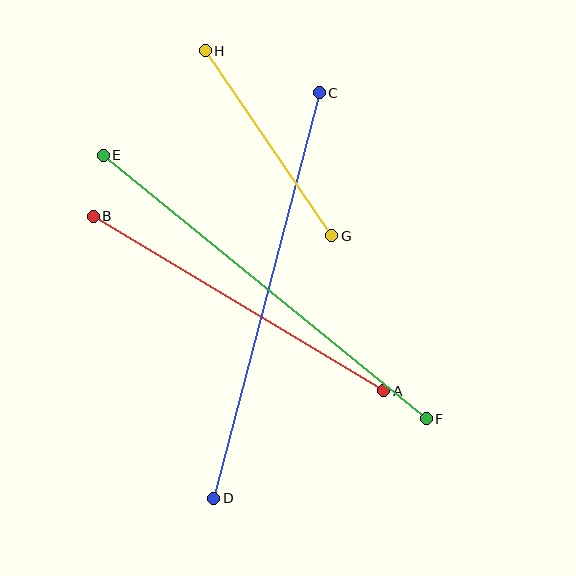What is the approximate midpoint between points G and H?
The midpoint is at approximately (269, 143) pixels.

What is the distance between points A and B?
The distance is approximately 339 pixels.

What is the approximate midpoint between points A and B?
The midpoint is at approximately (238, 303) pixels.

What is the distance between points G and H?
The distance is approximately 224 pixels.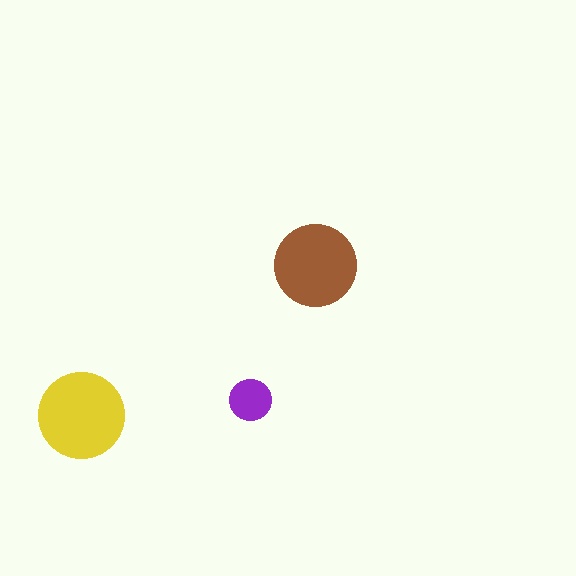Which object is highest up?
The brown circle is topmost.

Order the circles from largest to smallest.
the yellow one, the brown one, the purple one.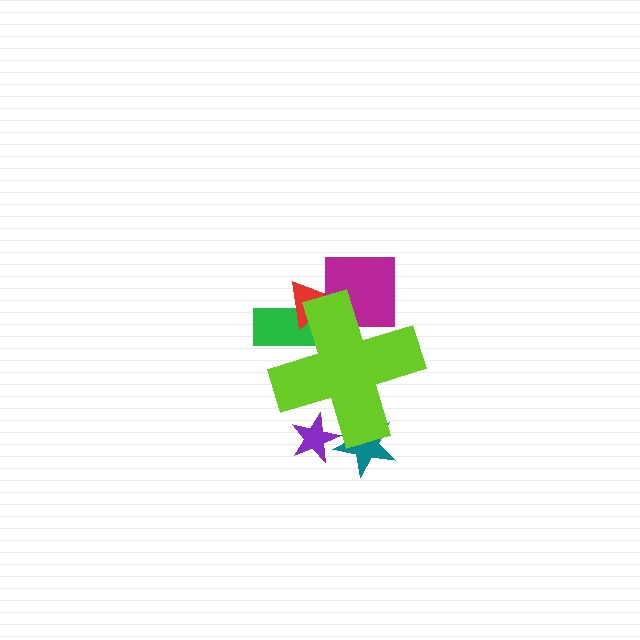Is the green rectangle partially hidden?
Yes, the green rectangle is partially hidden behind the lime cross.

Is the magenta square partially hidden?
Yes, the magenta square is partially hidden behind the lime cross.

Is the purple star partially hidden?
Yes, the purple star is partially hidden behind the lime cross.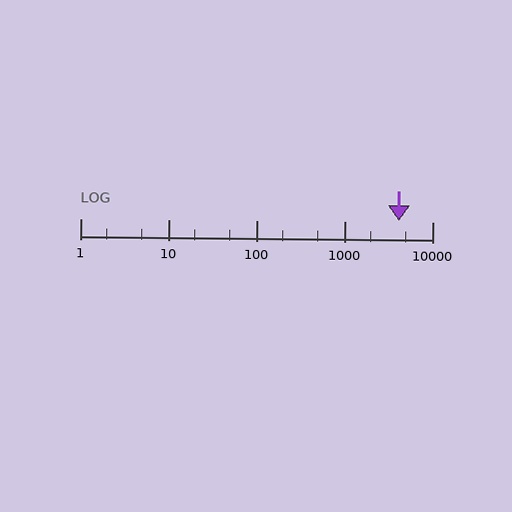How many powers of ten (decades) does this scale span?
The scale spans 4 decades, from 1 to 10000.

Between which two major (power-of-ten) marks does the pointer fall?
The pointer is between 1000 and 10000.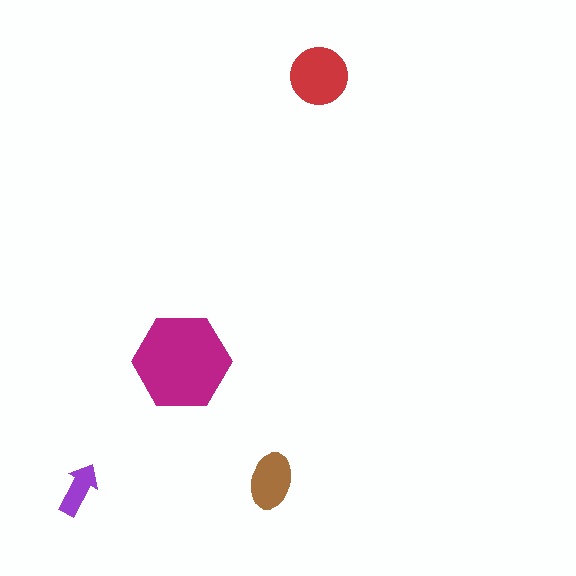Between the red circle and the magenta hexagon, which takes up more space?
The magenta hexagon.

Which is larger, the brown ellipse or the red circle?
The red circle.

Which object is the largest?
The magenta hexagon.